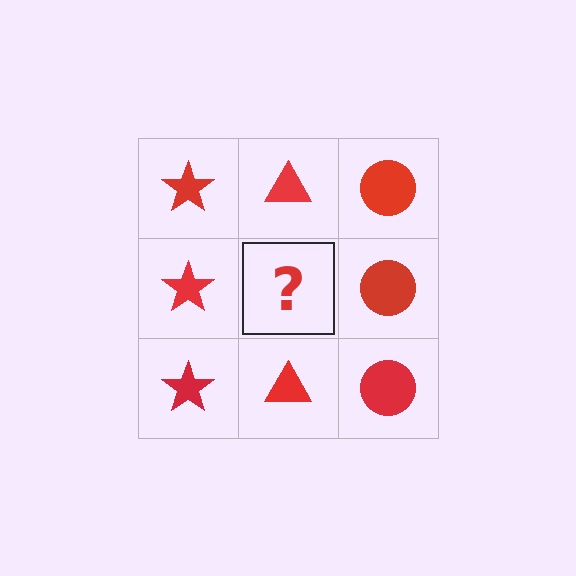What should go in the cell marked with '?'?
The missing cell should contain a red triangle.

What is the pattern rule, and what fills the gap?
The rule is that each column has a consistent shape. The gap should be filled with a red triangle.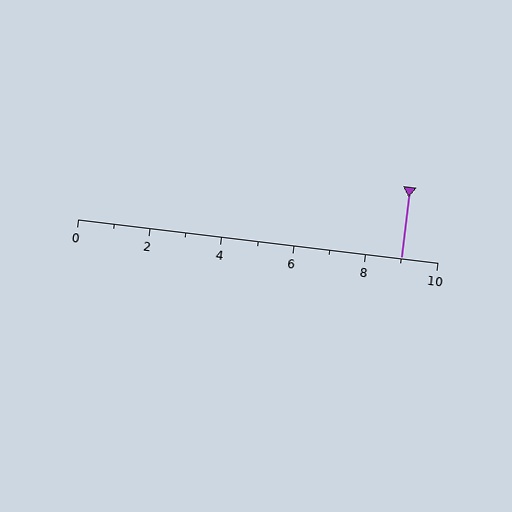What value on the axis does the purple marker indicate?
The marker indicates approximately 9.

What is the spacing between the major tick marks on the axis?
The major ticks are spaced 2 apart.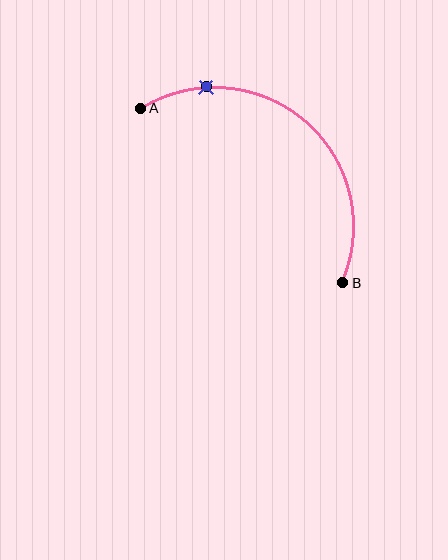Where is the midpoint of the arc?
The arc midpoint is the point on the curve farthest from the straight line joining A and B. It sits above and to the right of that line.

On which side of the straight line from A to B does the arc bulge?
The arc bulges above and to the right of the straight line connecting A and B.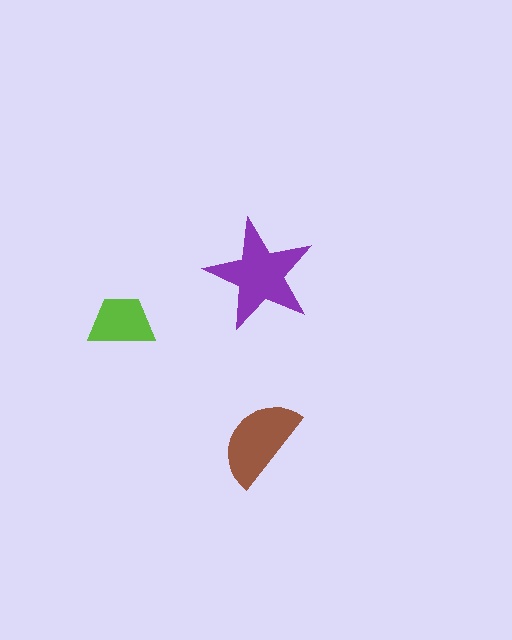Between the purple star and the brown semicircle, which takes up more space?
The purple star.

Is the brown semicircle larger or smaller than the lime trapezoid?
Larger.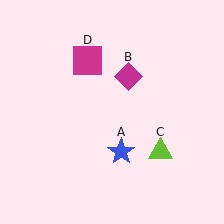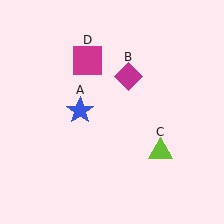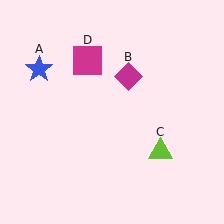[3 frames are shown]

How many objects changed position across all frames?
1 object changed position: blue star (object A).